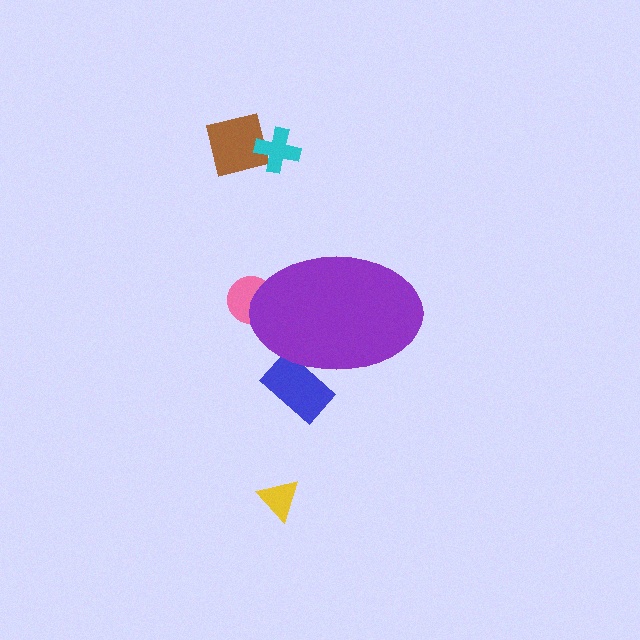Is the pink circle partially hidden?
Yes, the pink circle is partially hidden behind the purple ellipse.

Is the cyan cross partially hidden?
No, the cyan cross is fully visible.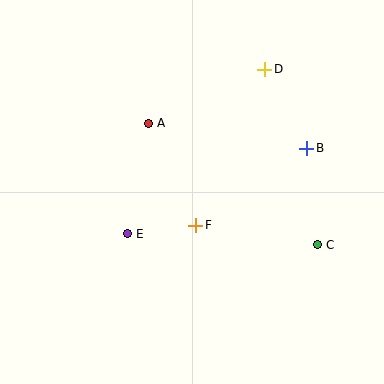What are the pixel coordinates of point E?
Point E is at (127, 234).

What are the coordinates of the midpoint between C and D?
The midpoint between C and D is at (291, 157).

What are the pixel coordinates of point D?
Point D is at (265, 69).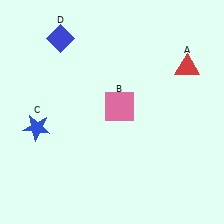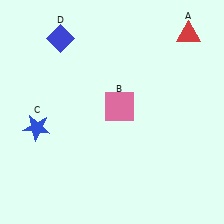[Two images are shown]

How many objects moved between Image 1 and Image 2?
1 object moved between the two images.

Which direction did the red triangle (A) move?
The red triangle (A) moved up.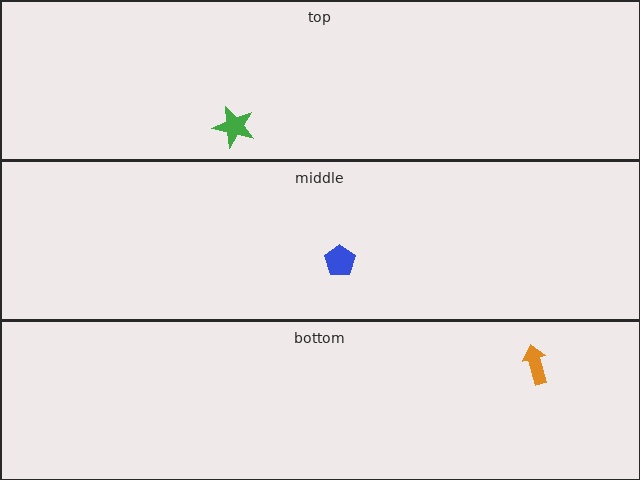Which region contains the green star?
The top region.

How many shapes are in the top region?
1.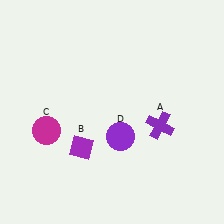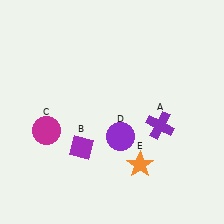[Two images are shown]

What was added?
An orange star (E) was added in Image 2.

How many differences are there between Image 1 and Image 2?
There is 1 difference between the two images.